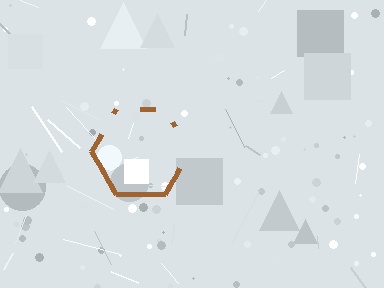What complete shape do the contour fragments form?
The contour fragments form a hexagon.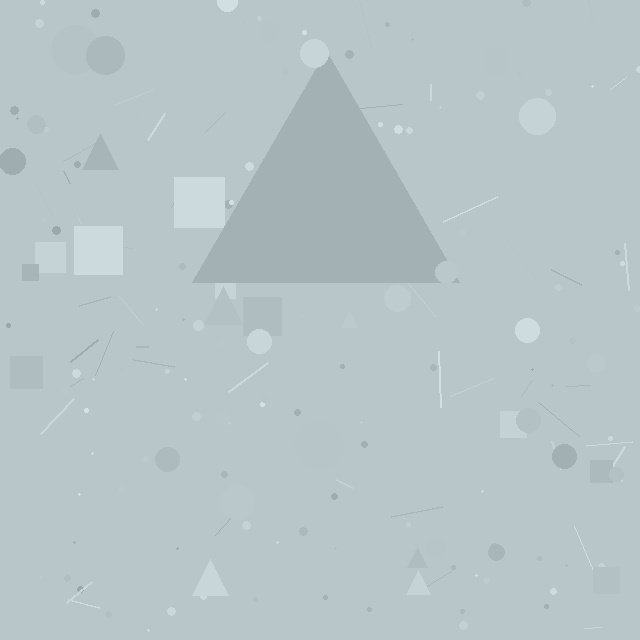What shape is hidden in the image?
A triangle is hidden in the image.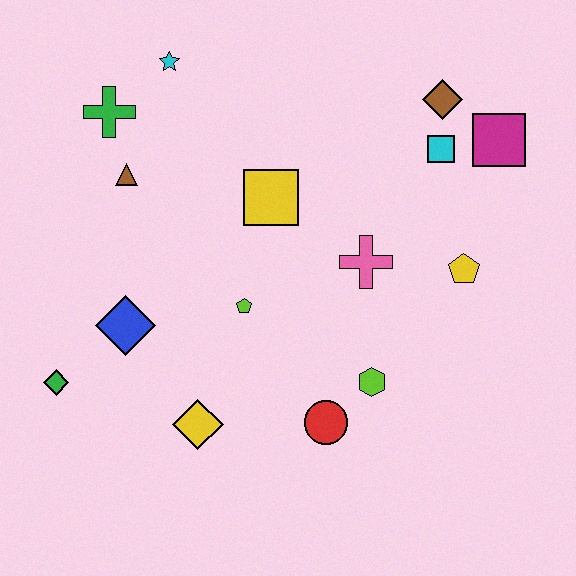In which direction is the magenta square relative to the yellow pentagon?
The magenta square is above the yellow pentagon.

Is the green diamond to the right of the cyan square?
No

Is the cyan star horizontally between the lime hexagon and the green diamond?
Yes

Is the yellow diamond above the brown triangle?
No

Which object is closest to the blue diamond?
The green diamond is closest to the blue diamond.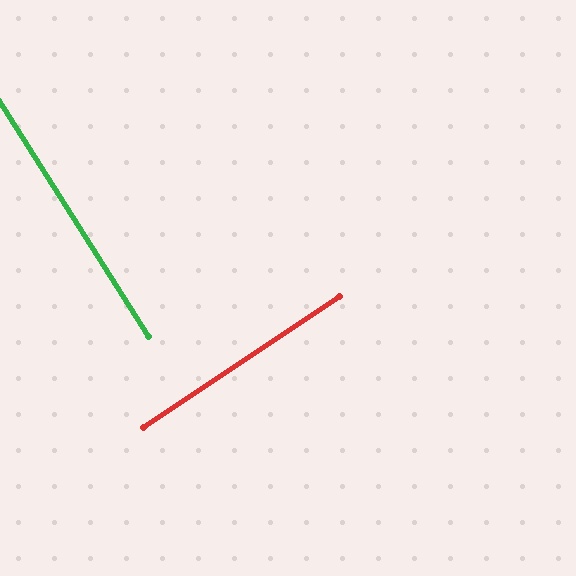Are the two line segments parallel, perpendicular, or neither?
Perpendicular — they meet at approximately 89°.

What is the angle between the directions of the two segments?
Approximately 89 degrees.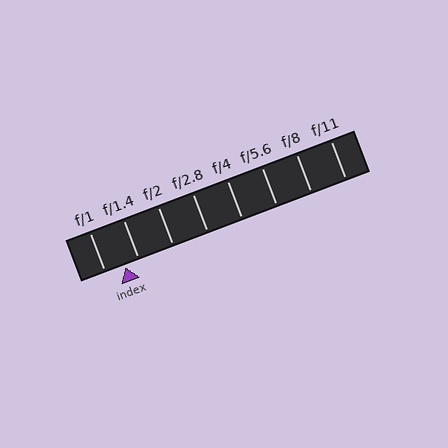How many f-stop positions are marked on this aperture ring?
There are 8 f-stop positions marked.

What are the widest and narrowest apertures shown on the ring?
The widest aperture shown is f/1 and the narrowest is f/11.